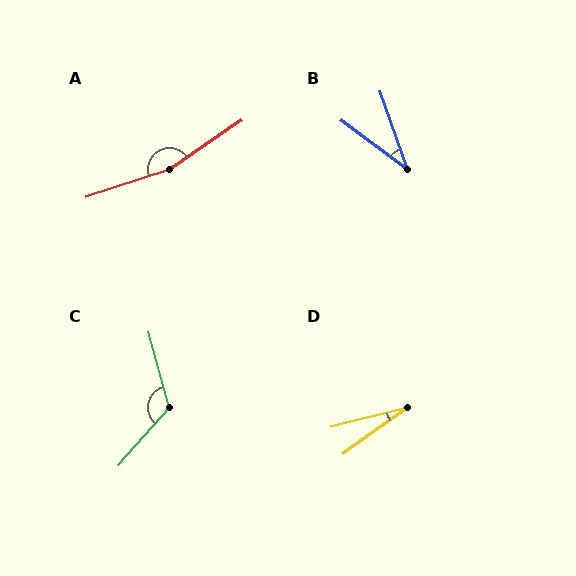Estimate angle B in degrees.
Approximately 34 degrees.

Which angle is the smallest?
D, at approximately 21 degrees.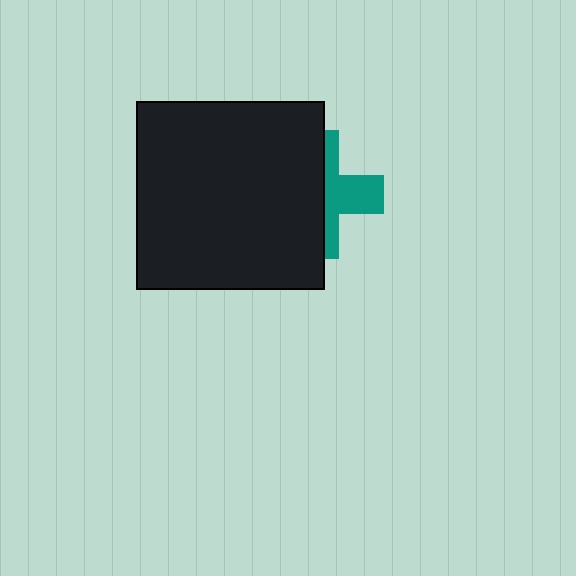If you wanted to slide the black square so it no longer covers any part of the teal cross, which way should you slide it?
Slide it left — that is the most direct way to separate the two shapes.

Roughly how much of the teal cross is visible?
A small part of it is visible (roughly 41%).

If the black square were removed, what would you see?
You would see the complete teal cross.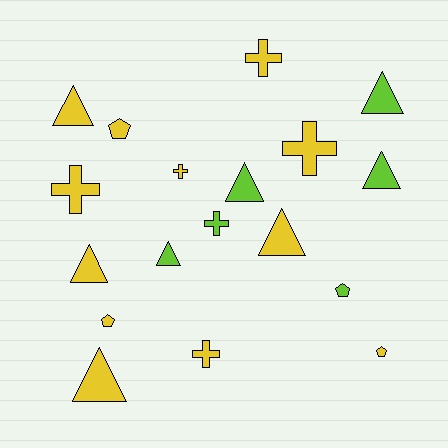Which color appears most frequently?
Yellow, with 12 objects.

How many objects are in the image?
There are 18 objects.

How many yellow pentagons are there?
There are 3 yellow pentagons.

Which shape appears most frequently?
Triangle, with 8 objects.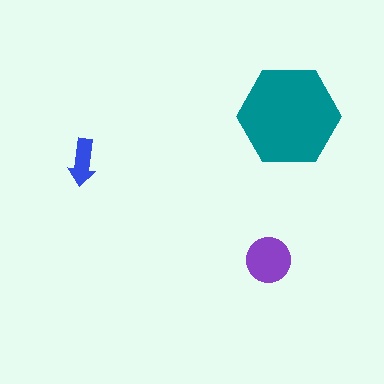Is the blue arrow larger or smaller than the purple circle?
Smaller.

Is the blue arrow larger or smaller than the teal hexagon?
Smaller.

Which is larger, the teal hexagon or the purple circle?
The teal hexagon.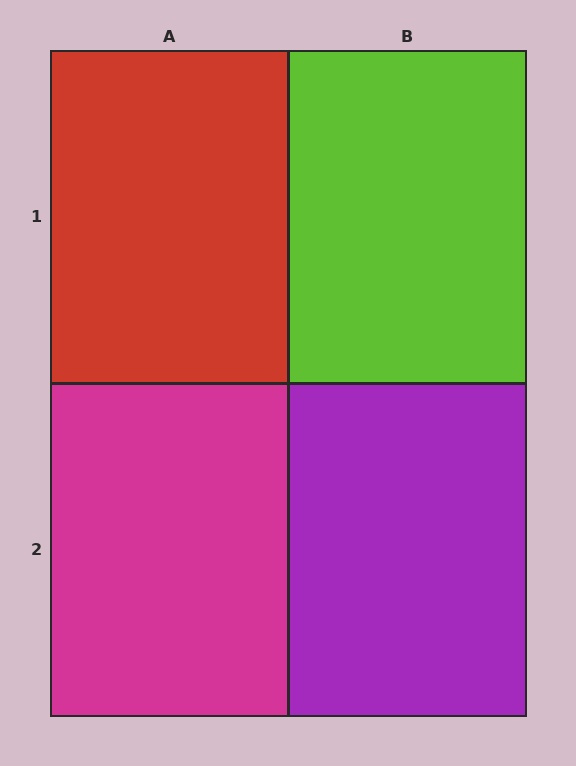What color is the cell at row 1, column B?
Lime.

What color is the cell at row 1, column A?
Red.